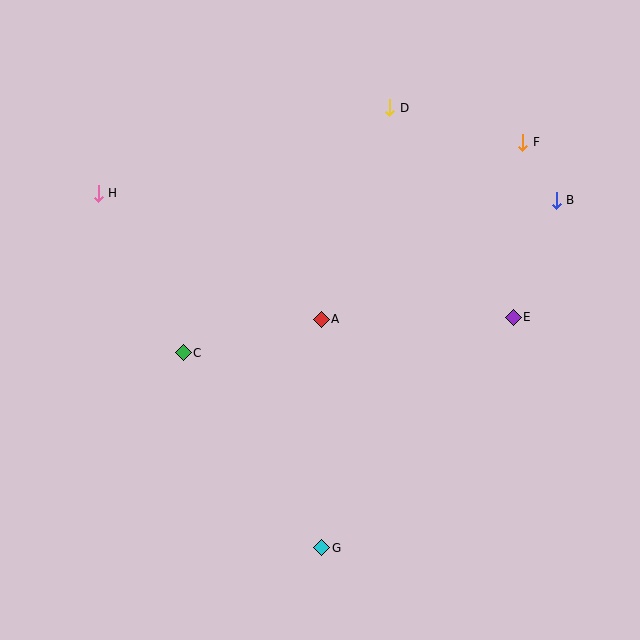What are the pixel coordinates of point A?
Point A is at (321, 319).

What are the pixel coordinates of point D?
Point D is at (390, 108).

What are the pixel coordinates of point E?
Point E is at (513, 317).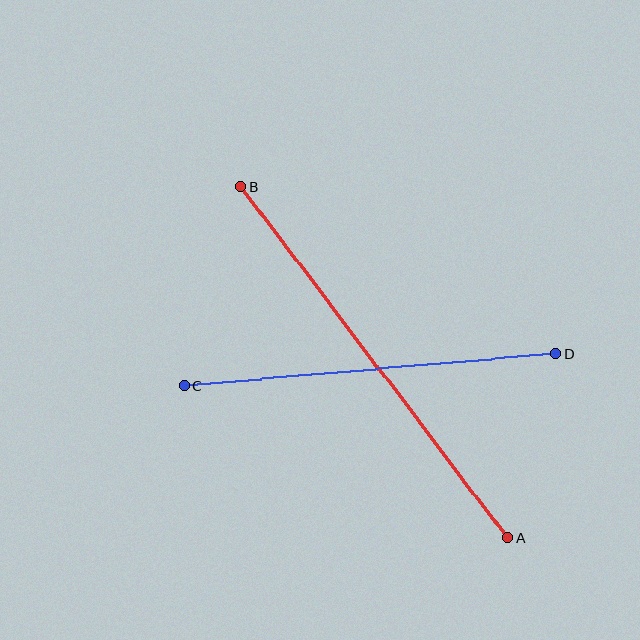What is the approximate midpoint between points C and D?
The midpoint is at approximately (370, 370) pixels.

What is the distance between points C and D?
The distance is approximately 374 pixels.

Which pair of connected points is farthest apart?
Points A and B are farthest apart.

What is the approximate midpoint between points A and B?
The midpoint is at approximately (374, 362) pixels.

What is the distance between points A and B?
The distance is approximately 441 pixels.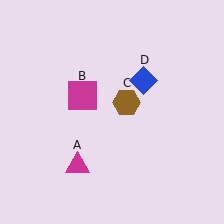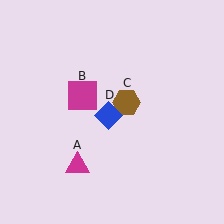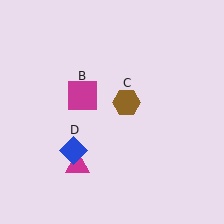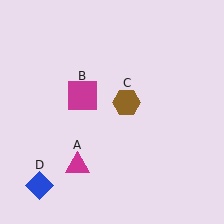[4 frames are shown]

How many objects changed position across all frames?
1 object changed position: blue diamond (object D).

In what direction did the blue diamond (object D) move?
The blue diamond (object D) moved down and to the left.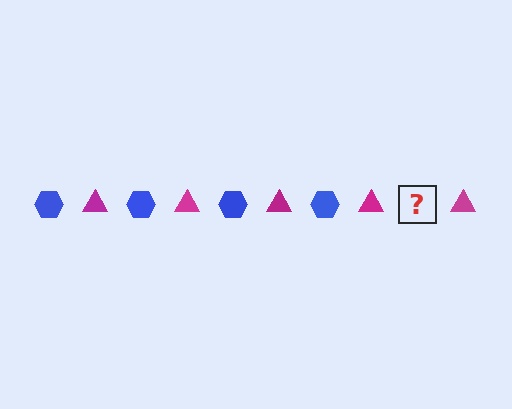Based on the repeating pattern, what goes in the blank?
The blank should be a blue hexagon.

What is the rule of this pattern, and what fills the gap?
The rule is that the pattern alternates between blue hexagon and magenta triangle. The gap should be filled with a blue hexagon.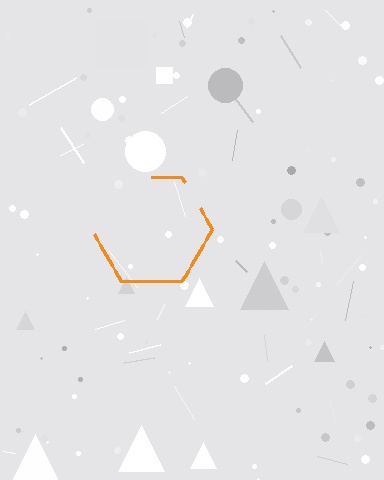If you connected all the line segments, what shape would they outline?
They would outline a hexagon.